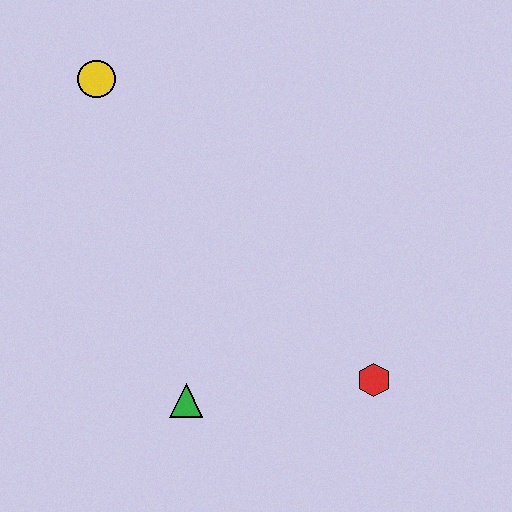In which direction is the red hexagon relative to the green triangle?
The red hexagon is to the right of the green triangle.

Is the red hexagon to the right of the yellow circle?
Yes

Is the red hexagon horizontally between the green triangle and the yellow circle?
No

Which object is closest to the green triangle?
The red hexagon is closest to the green triangle.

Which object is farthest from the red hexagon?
The yellow circle is farthest from the red hexagon.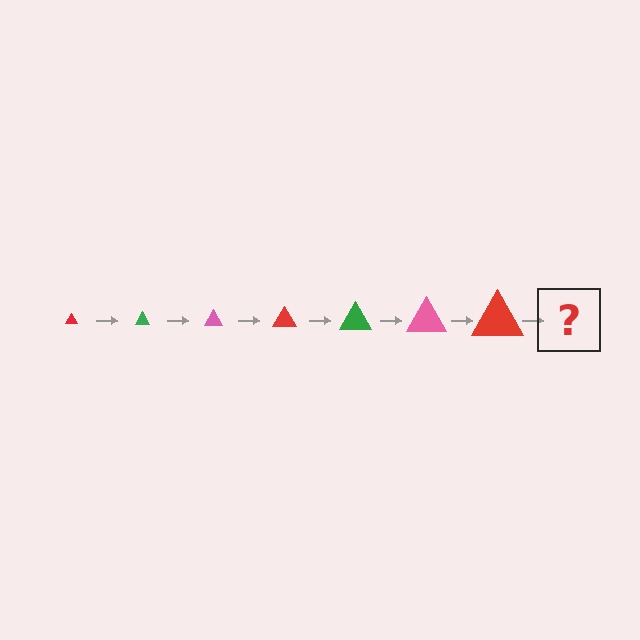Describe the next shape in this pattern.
It should be a green triangle, larger than the previous one.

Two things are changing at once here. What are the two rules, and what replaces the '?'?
The two rules are that the triangle grows larger each step and the color cycles through red, green, and pink. The '?' should be a green triangle, larger than the previous one.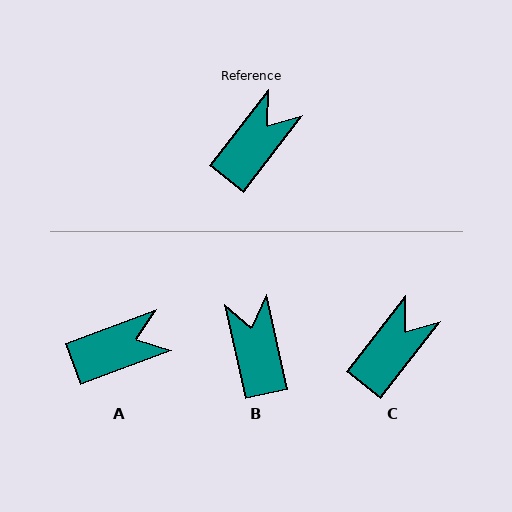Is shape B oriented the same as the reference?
No, it is off by about 51 degrees.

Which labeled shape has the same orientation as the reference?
C.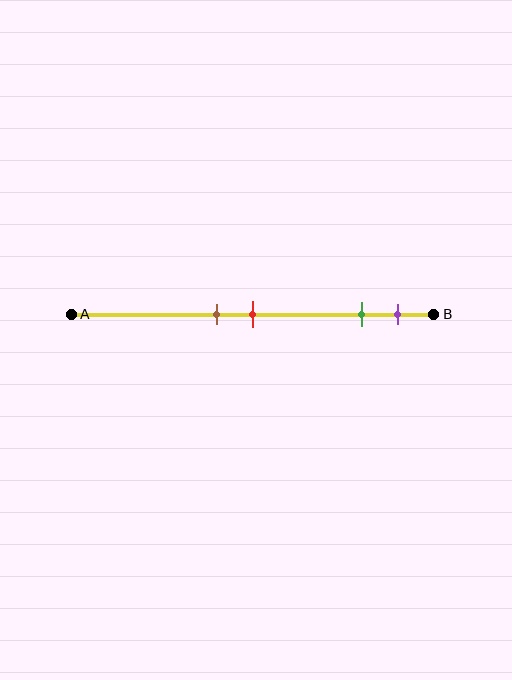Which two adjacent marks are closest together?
The brown and red marks are the closest adjacent pair.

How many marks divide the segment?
There are 4 marks dividing the segment.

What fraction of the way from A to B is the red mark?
The red mark is approximately 50% (0.5) of the way from A to B.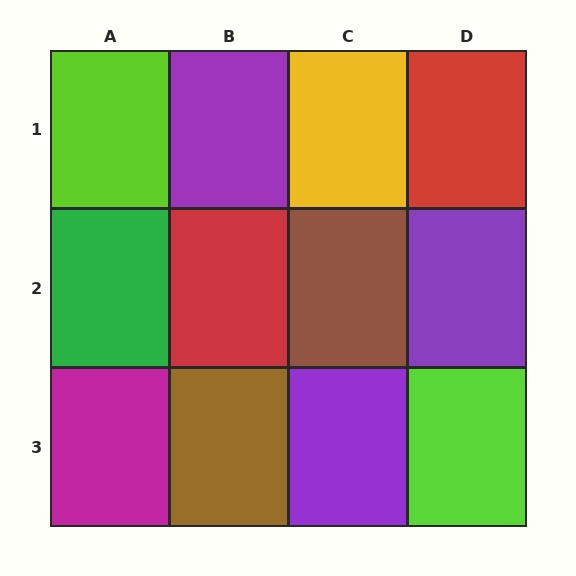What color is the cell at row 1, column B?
Purple.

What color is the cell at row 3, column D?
Lime.